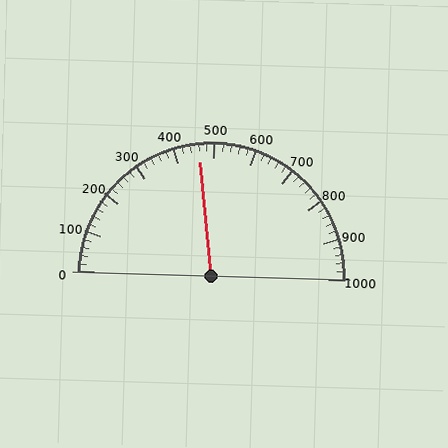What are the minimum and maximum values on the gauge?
The gauge ranges from 0 to 1000.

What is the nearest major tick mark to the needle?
The nearest major tick mark is 500.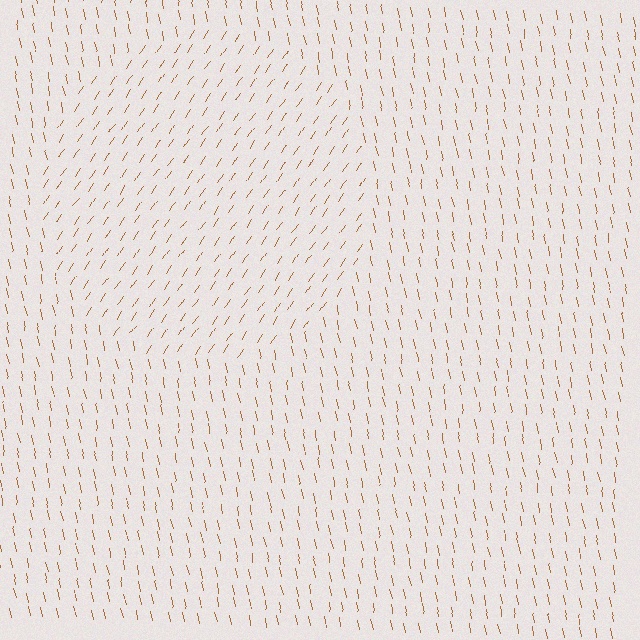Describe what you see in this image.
The image is filled with small brown line segments. A circle region in the image has lines oriented differently from the surrounding lines, creating a visible texture boundary.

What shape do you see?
I see a circle.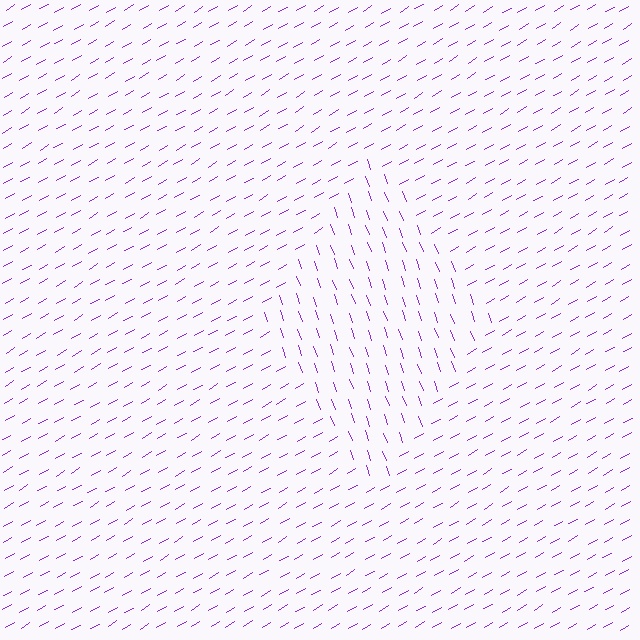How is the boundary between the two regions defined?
The boundary is defined purely by a change in line orientation (approximately 80 degrees difference). All lines are the same color and thickness.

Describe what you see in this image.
The image is filled with small purple line segments. A diamond region in the image has lines oriented differently from the surrounding lines, creating a visible texture boundary.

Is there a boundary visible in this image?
Yes, there is a texture boundary formed by a change in line orientation.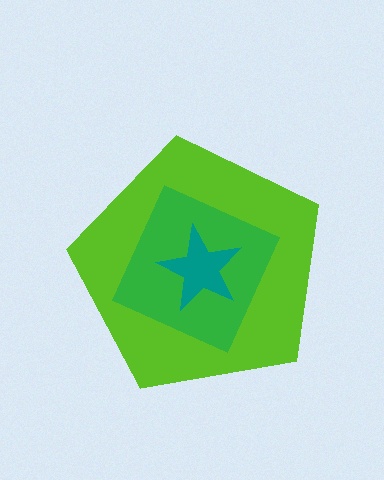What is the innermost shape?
The teal star.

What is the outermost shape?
The lime pentagon.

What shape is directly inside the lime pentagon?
The green square.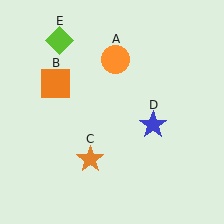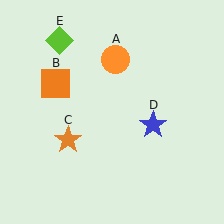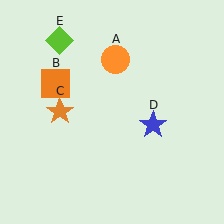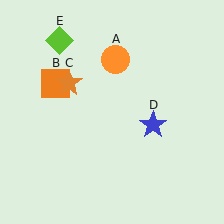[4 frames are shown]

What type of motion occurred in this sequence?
The orange star (object C) rotated clockwise around the center of the scene.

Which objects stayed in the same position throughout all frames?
Orange circle (object A) and orange square (object B) and blue star (object D) and lime diamond (object E) remained stationary.